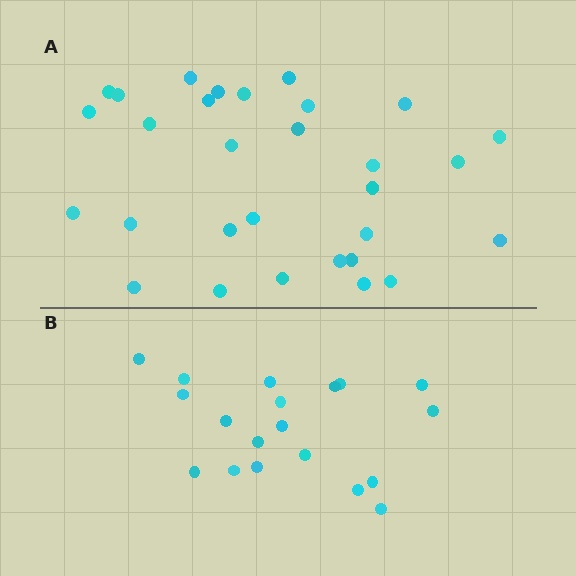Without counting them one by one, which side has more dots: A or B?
Region A (the top region) has more dots.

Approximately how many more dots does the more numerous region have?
Region A has roughly 12 or so more dots than region B.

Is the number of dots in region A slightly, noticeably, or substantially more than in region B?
Region A has substantially more. The ratio is roughly 1.6 to 1.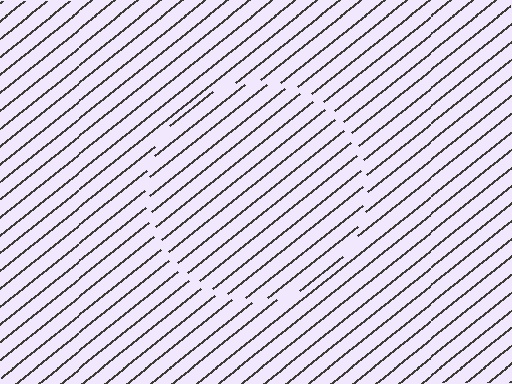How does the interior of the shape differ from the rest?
The interior of the shape contains the same grating, shifted by half a period — the contour is defined by the phase discontinuity where line-ends from the inner and outer gratings abut.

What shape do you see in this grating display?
An illusory circle. The interior of the shape contains the same grating, shifted by half a period — the contour is defined by the phase discontinuity where line-ends from the inner and outer gratings abut.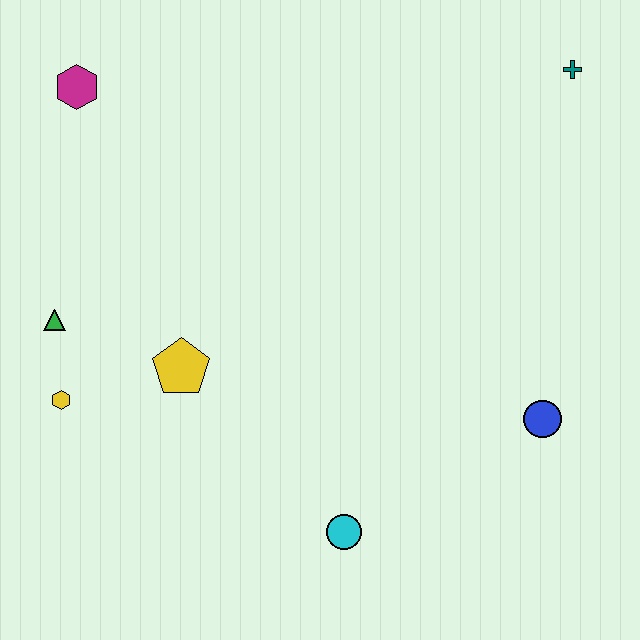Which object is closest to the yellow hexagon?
The green triangle is closest to the yellow hexagon.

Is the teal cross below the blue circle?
No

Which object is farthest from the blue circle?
The magenta hexagon is farthest from the blue circle.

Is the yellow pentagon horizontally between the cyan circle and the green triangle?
Yes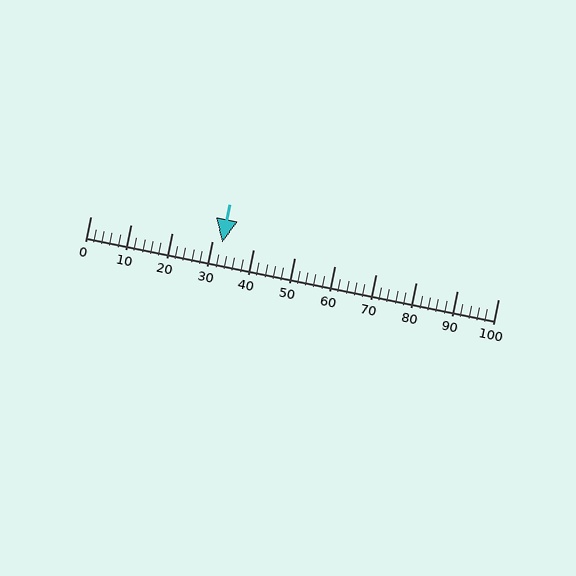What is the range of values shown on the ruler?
The ruler shows values from 0 to 100.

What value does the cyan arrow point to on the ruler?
The cyan arrow points to approximately 32.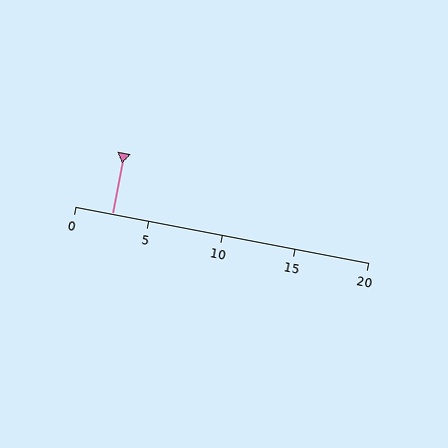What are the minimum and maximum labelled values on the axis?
The axis runs from 0 to 20.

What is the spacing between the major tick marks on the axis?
The major ticks are spaced 5 apart.